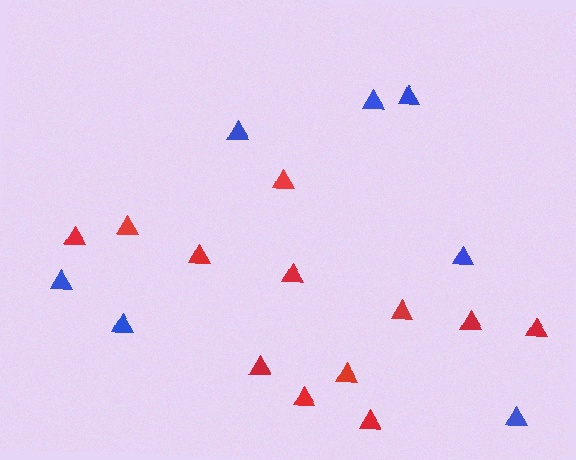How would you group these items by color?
There are 2 groups: one group of blue triangles (7) and one group of red triangles (12).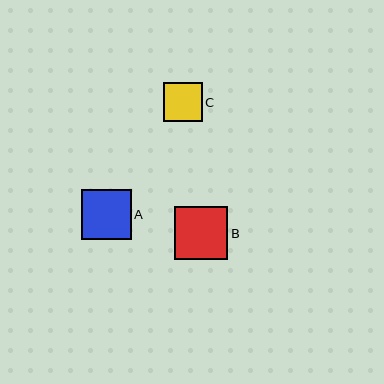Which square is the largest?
Square B is the largest with a size of approximately 54 pixels.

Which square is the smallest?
Square C is the smallest with a size of approximately 39 pixels.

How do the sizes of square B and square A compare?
Square B and square A are approximately the same size.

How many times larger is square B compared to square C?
Square B is approximately 1.4 times the size of square C.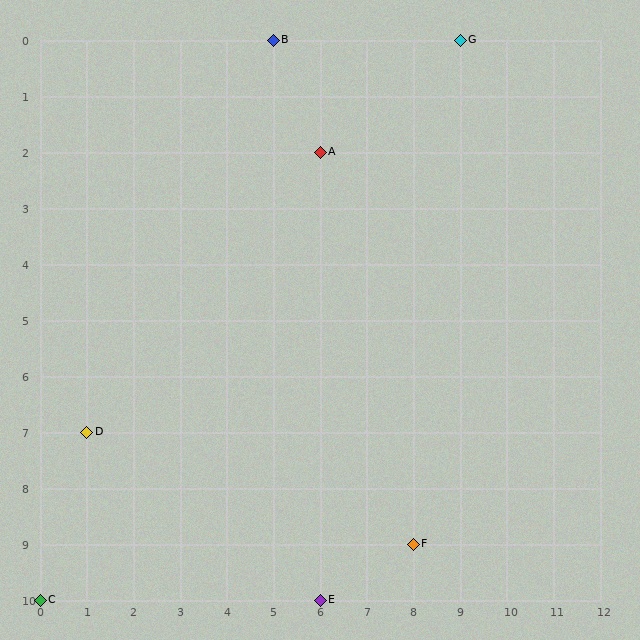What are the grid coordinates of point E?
Point E is at grid coordinates (6, 10).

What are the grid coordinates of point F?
Point F is at grid coordinates (8, 9).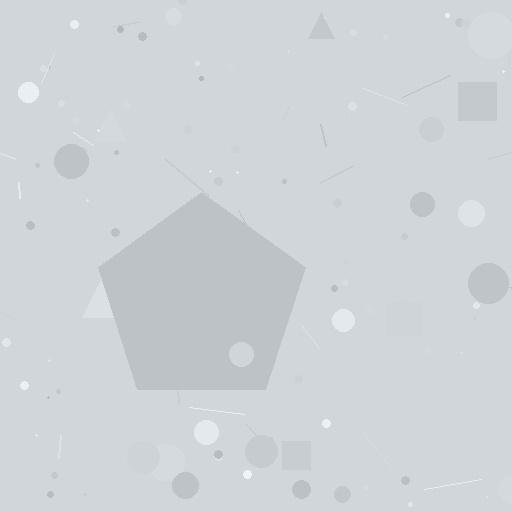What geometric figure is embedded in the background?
A pentagon is embedded in the background.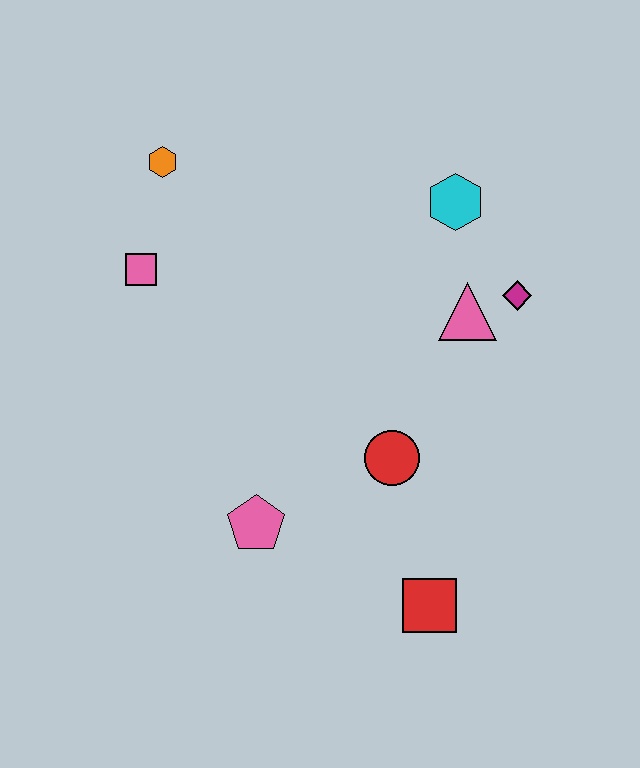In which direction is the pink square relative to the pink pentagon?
The pink square is above the pink pentagon.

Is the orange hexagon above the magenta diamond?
Yes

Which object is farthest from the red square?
The orange hexagon is farthest from the red square.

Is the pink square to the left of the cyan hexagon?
Yes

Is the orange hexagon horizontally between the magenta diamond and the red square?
No